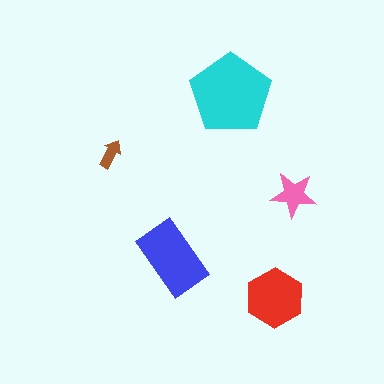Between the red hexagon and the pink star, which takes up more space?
The red hexagon.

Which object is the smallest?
The brown arrow.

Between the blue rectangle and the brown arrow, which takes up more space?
The blue rectangle.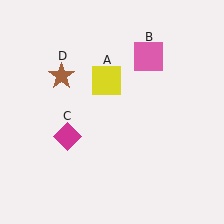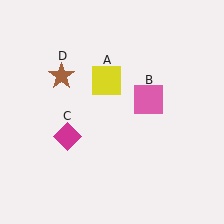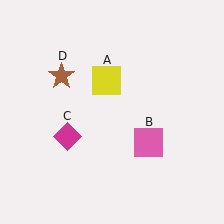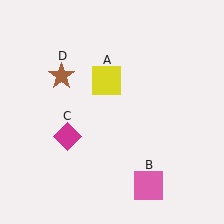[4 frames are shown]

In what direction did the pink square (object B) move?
The pink square (object B) moved down.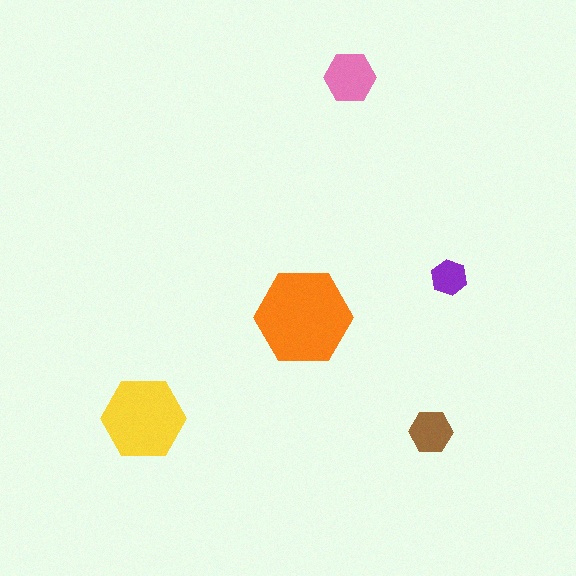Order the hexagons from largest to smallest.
the orange one, the yellow one, the pink one, the brown one, the purple one.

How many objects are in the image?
There are 5 objects in the image.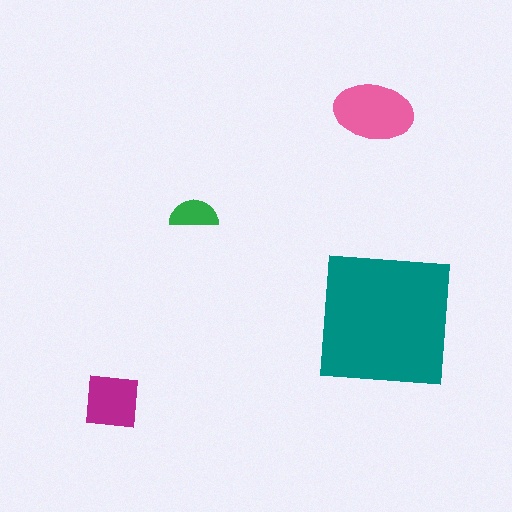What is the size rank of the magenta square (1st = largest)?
3rd.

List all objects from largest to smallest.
The teal square, the pink ellipse, the magenta square, the green semicircle.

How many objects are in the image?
There are 4 objects in the image.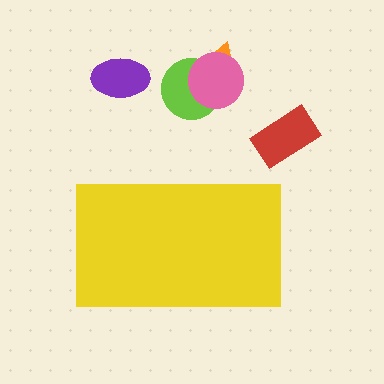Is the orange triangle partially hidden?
No, the orange triangle is fully visible.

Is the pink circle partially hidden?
No, the pink circle is fully visible.